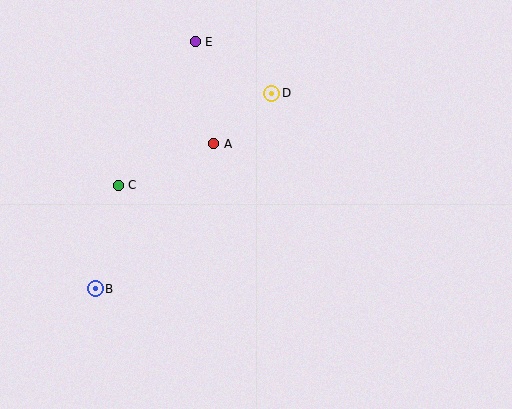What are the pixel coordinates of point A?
Point A is at (214, 144).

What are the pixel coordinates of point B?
Point B is at (95, 289).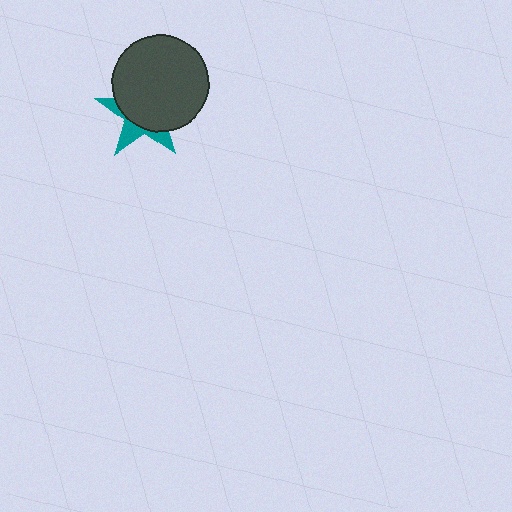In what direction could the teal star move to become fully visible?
The teal star could move toward the lower-left. That would shift it out from behind the dark gray circle entirely.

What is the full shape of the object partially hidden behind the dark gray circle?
The partially hidden object is a teal star.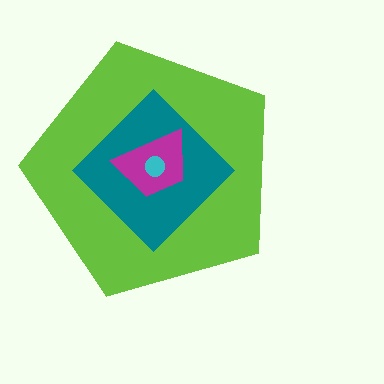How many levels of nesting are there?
4.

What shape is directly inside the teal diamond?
The magenta trapezoid.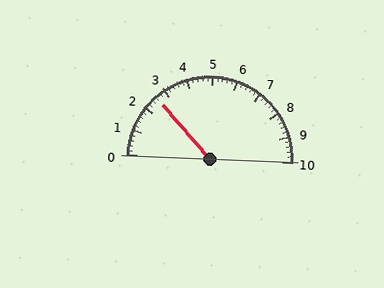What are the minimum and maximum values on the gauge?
The gauge ranges from 0 to 10.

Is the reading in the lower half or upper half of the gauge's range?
The reading is in the lower half of the range (0 to 10).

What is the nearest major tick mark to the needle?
The nearest major tick mark is 3.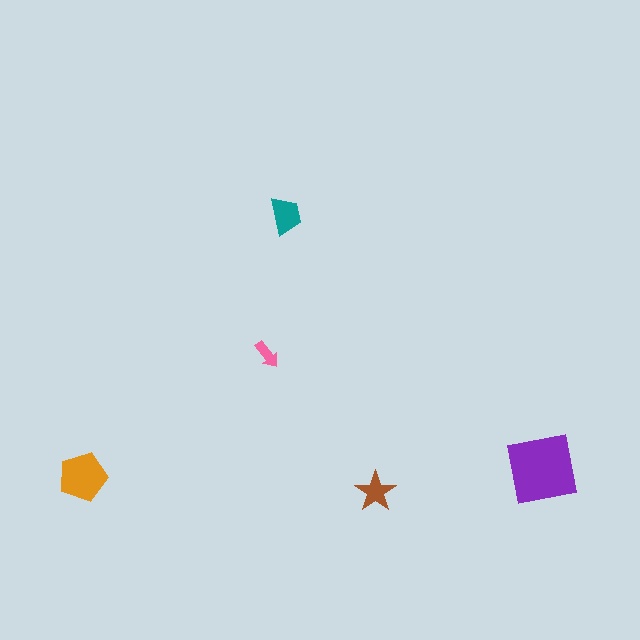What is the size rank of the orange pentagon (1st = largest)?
2nd.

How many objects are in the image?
There are 5 objects in the image.